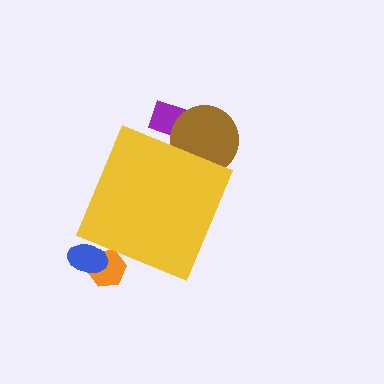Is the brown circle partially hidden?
Yes, the brown circle is partially hidden behind the yellow diamond.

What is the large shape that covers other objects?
A yellow diamond.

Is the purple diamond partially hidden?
Yes, the purple diamond is partially hidden behind the yellow diamond.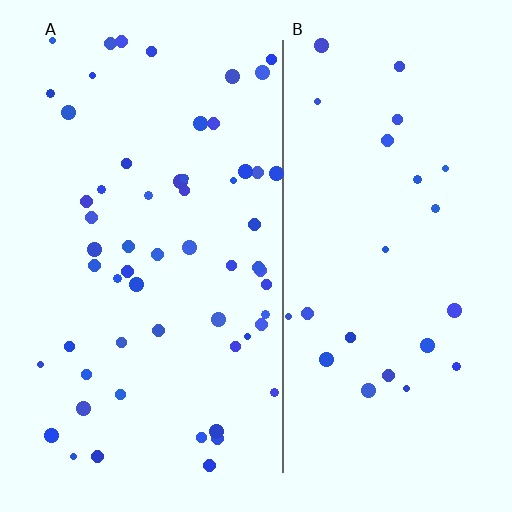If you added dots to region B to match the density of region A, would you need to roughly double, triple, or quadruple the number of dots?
Approximately double.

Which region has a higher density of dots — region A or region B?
A (the left).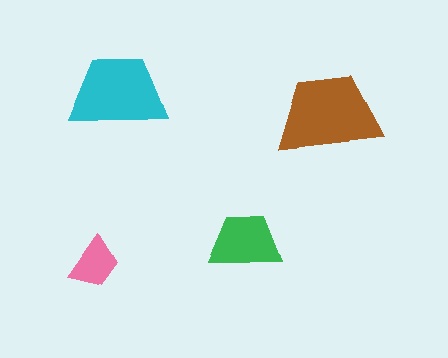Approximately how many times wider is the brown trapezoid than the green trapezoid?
About 1.5 times wider.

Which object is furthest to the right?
The brown trapezoid is rightmost.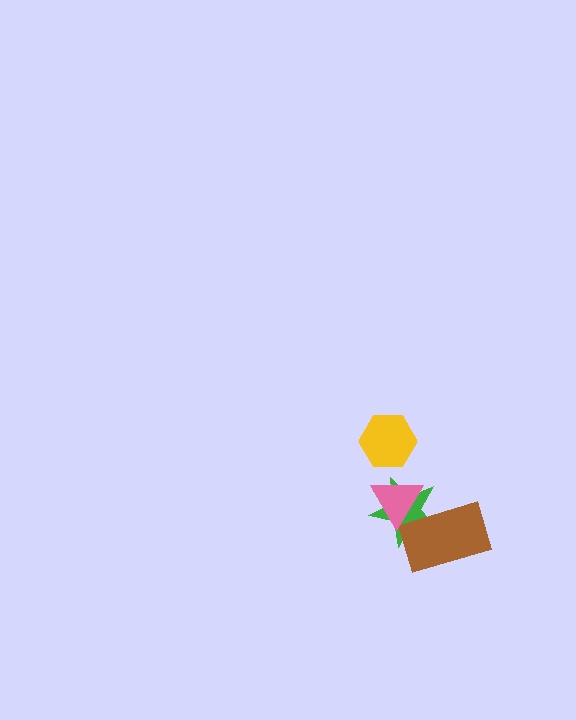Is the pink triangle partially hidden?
No, no other shape covers it.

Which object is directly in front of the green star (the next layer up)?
The brown rectangle is directly in front of the green star.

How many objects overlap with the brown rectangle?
2 objects overlap with the brown rectangle.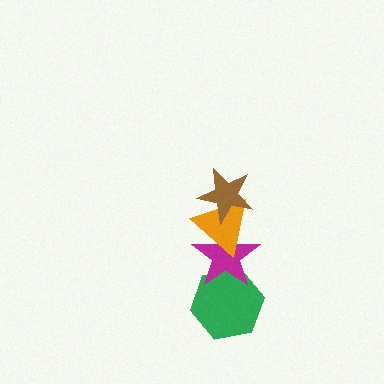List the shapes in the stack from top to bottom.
From top to bottom: the brown star, the orange triangle, the magenta star, the green hexagon.